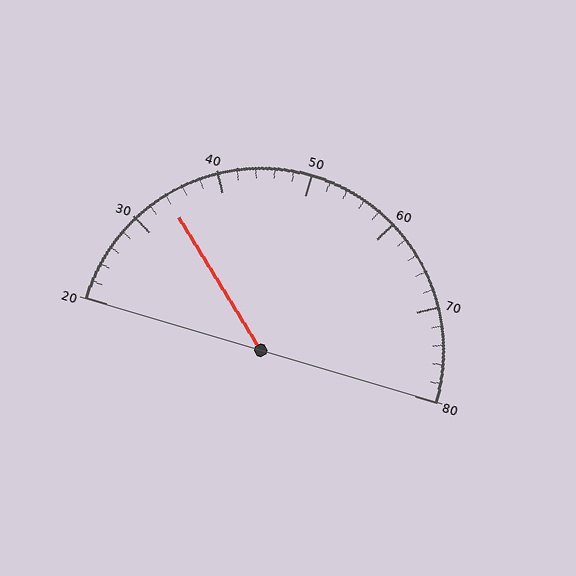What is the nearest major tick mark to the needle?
The nearest major tick mark is 30.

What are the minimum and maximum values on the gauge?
The gauge ranges from 20 to 80.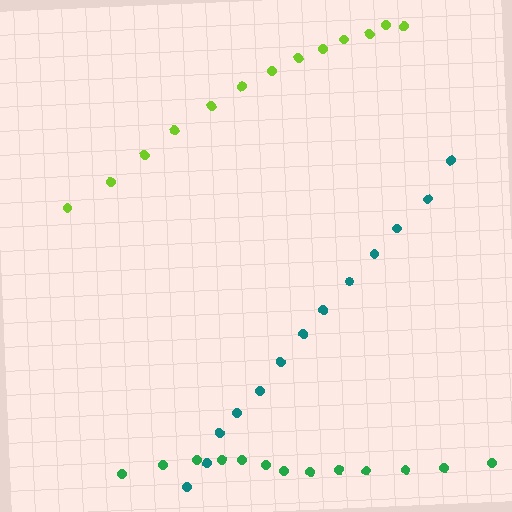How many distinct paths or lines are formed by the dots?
There are 3 distinct paths.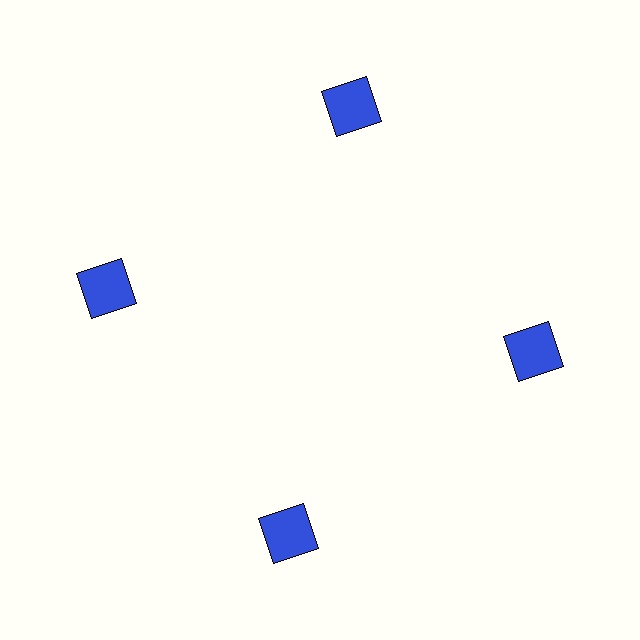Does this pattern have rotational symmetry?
Yes, this pattern has 4-fold rotational symmetry. It looks the same after rotating 90 degrees around the center.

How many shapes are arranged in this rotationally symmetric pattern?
There are 4 shapes, arranged in 4 groups of 1.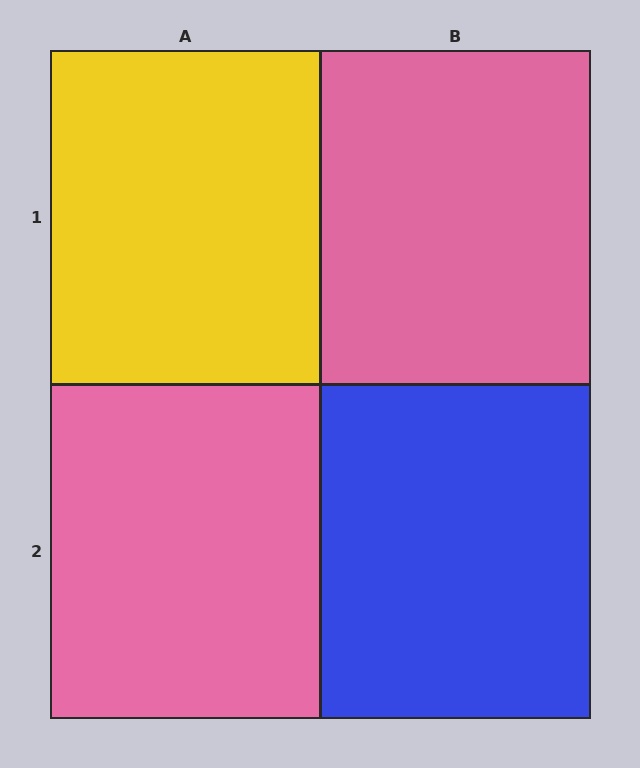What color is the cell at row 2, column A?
Pink.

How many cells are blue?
1 cell is blue.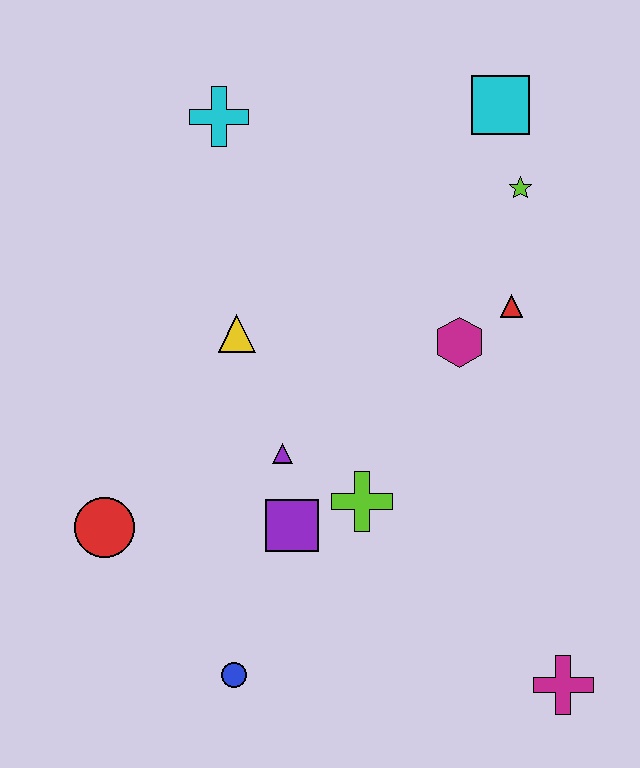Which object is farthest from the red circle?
The cyan square is farthest from the red circle.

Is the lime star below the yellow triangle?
No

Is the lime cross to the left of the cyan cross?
No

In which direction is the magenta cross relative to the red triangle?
The magenta cross is below the red triangle.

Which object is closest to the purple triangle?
The purple square is closest to the purple triangle.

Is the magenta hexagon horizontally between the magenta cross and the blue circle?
Yes